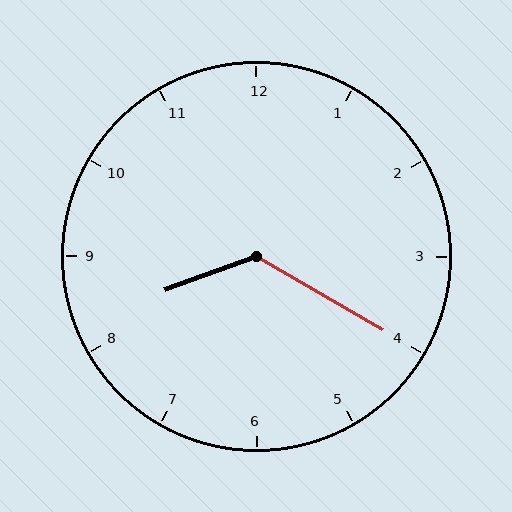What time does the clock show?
8:20.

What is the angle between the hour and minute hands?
Approximately 130 degrees.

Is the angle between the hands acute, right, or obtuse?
It is obtuse.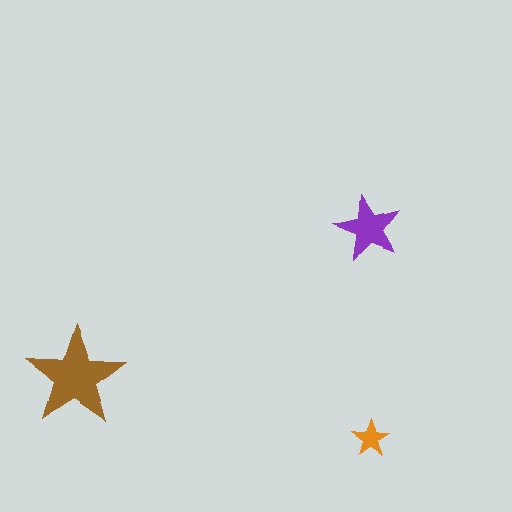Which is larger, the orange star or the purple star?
The purple one.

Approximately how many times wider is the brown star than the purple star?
About 1.5 times wider.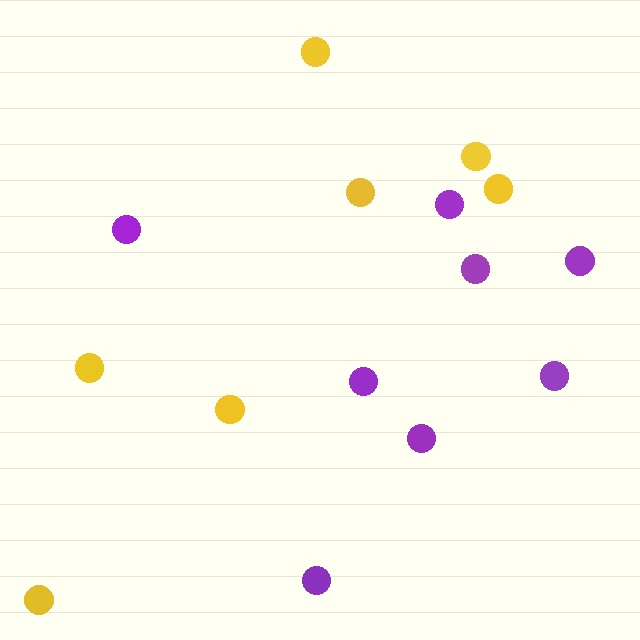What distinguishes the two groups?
There are 2 groups: one group of yellow circles (7) and one group of purple circles (8).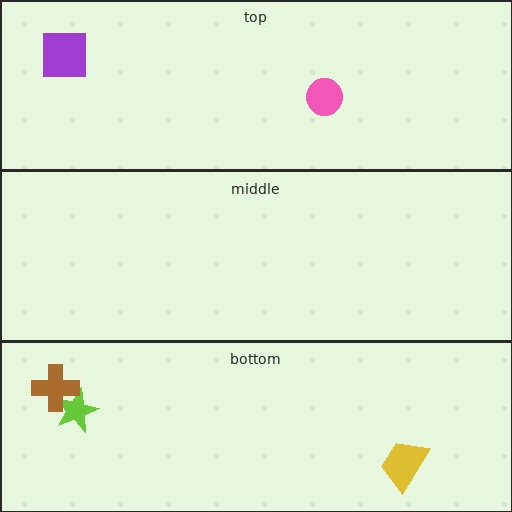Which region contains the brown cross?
The bottom region.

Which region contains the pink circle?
The top region.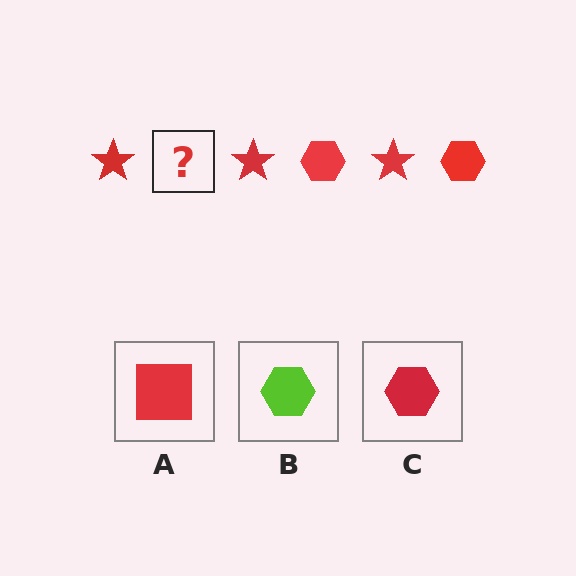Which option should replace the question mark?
Option C.